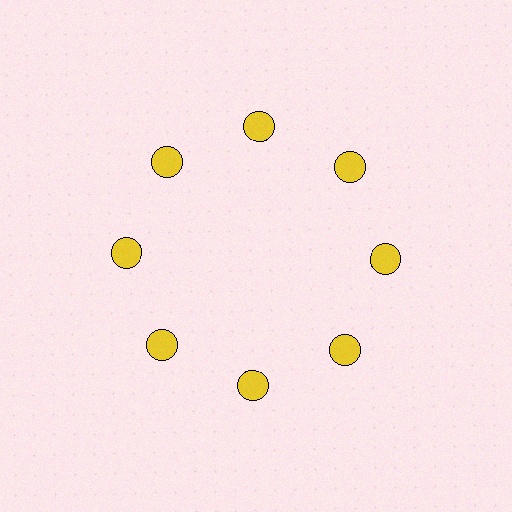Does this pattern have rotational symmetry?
Yes, this pattern has 8-fold rotational symmetry. It looks the same after rotating 45 degrees around the center.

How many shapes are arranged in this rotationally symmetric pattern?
There are 8 shapes, arranged in 8 groups of 1.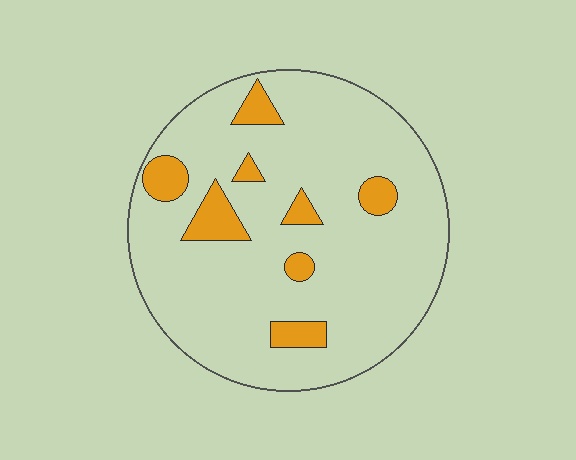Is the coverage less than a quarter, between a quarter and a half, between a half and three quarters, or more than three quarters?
Less than a quarter.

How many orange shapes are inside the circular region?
8.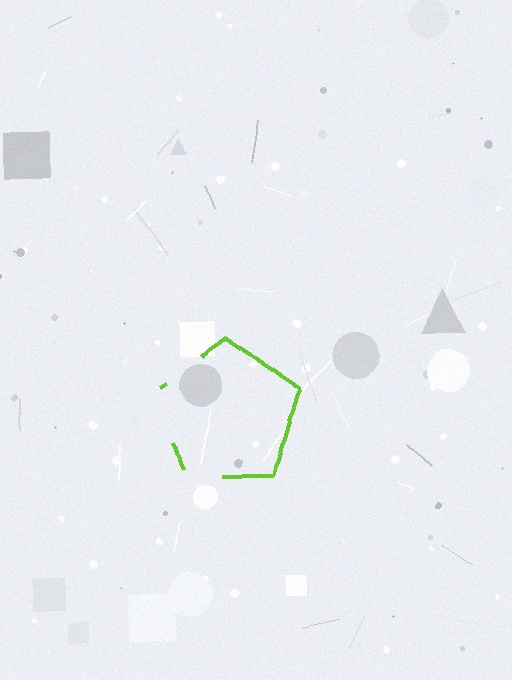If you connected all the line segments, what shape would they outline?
They would outline a pentagon.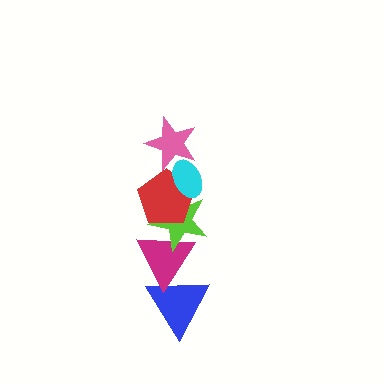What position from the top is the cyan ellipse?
The cyan ellipse is 1st from the top.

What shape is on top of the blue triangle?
The magenta triangle is on top of the blue triangle.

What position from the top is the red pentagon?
The red pentagon is 3rd from the top.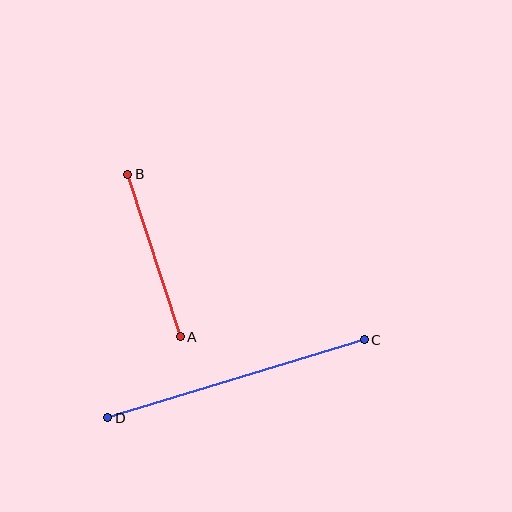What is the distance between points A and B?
The distance is approximately 171 pixels.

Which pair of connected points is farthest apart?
Points C and D are farthest apart.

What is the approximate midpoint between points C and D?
The midpoint is at approximately (236, 379) pixels.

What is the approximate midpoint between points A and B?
The midpoint is at approximately (154, 256) pixels.